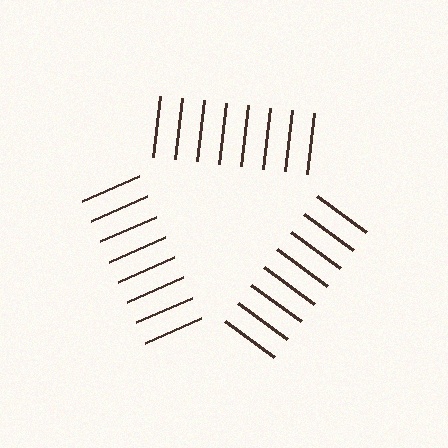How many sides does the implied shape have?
3 sides — the line-ends trace a triangle.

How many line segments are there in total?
24 — 8 along each of the 3 edges.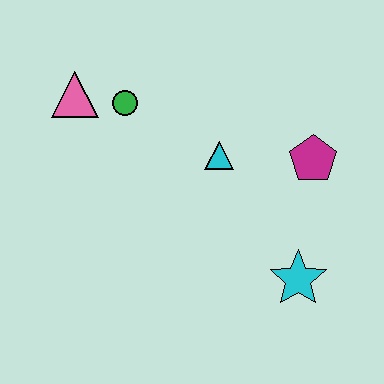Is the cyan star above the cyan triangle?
No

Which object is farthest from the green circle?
The cyan star is farthest from the green circle.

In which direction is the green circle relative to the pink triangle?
The green circle is to the right of the pink triangle.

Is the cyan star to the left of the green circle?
No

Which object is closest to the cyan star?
The magenta pentagon is closest to the cyan star.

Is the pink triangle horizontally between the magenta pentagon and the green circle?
No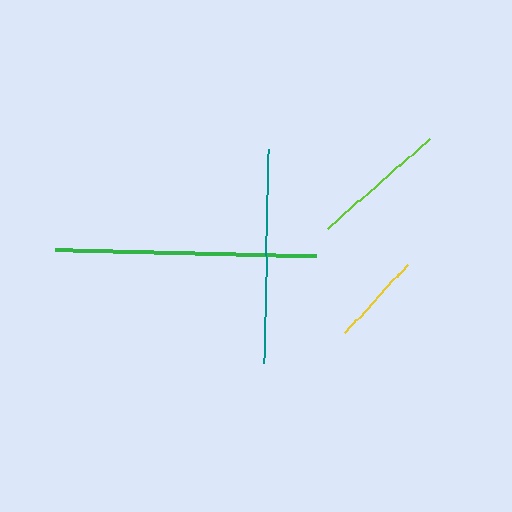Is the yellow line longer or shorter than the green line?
The green line is longer than the yellow line.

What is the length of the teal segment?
The teal segment is approximately 214 pixels long.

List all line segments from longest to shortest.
From longest to shortest: green, teal, lime, yellow.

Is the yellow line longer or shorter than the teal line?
The teal line is longer than the yellow line.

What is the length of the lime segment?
The lime segment is approximately 136 pixels long.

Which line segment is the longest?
The green line is the longest at approximately 261 pixels.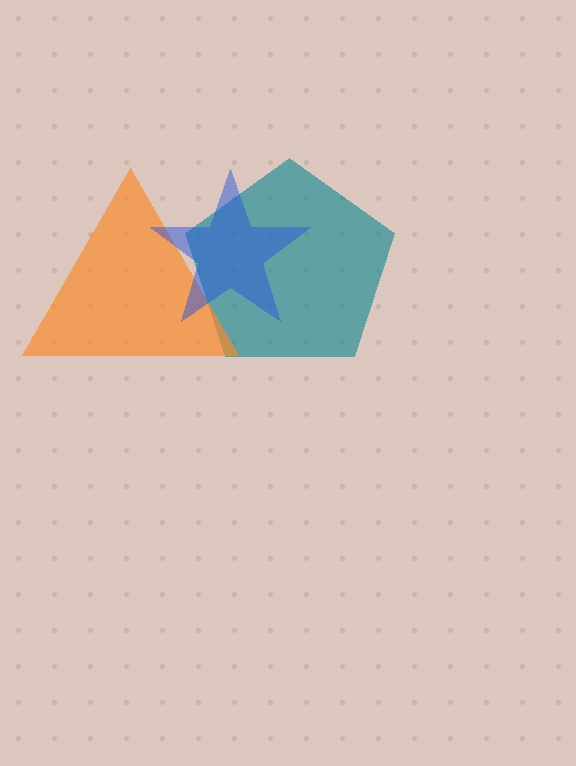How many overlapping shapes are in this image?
There are 3 overlapping shapes in the image.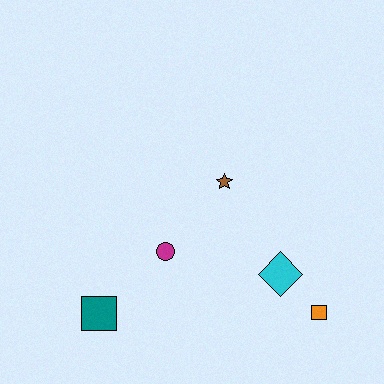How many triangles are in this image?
There are no triangles.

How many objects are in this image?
There are 5 objects.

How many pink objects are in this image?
There are no pink objects.